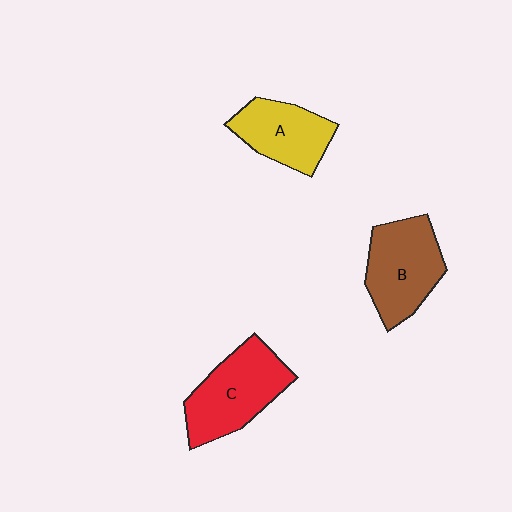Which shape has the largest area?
Shape C (red).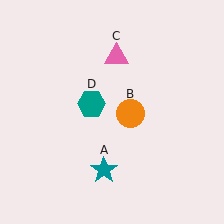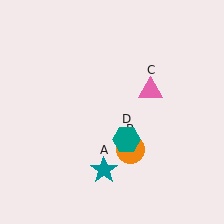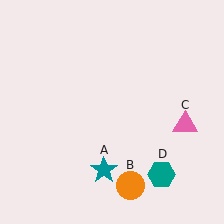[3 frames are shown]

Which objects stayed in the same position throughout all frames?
Teal star (object A) remained stationary.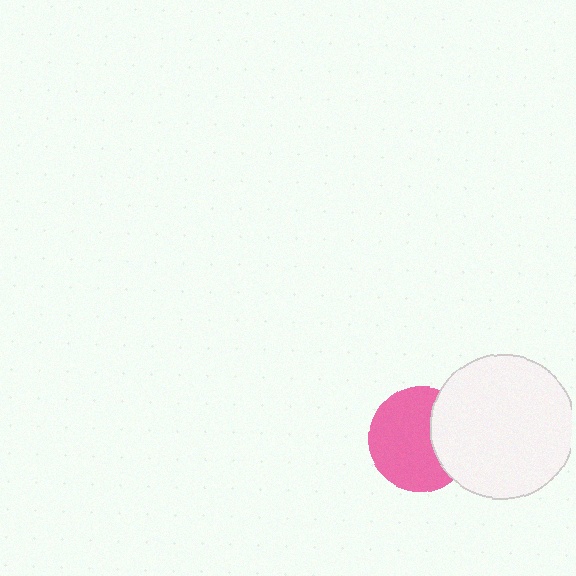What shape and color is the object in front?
The object in front is a white circle.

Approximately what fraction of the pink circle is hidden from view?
Roughly 31% of the pink circle is hidden behind the white circle.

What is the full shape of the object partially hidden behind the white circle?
The partially hidden object is a pink circle.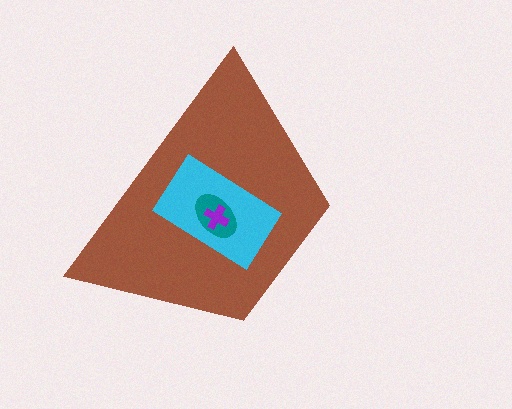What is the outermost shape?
The brown trapezoid.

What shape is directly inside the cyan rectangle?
The teal ellipse.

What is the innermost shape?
The purple cross.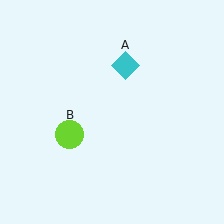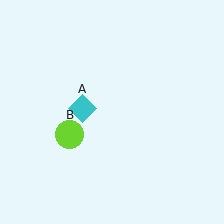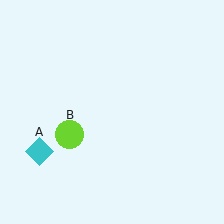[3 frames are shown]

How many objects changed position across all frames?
1 object changed position: cyan diamond (object A).